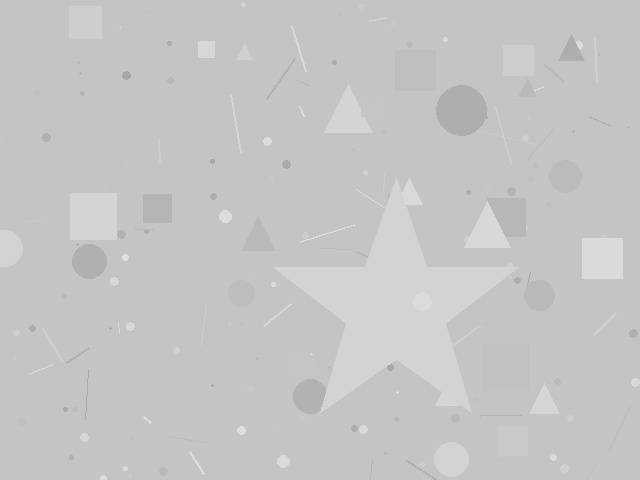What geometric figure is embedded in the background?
A star is embedded in the background.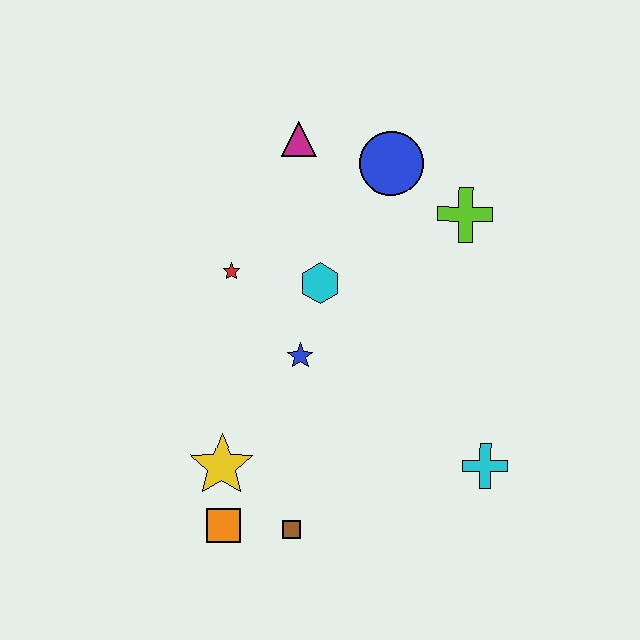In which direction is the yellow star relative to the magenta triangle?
The yellow star is below the magenta triangle.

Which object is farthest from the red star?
The cyan cross is farthest from the red star.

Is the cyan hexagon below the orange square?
No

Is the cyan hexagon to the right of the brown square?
Yes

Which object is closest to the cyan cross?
The brown square is closest to the cyan cross.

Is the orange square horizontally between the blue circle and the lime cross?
No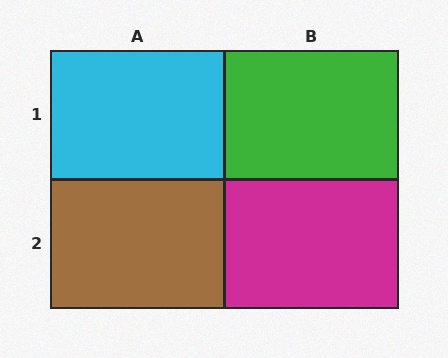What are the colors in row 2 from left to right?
Brown, magenta.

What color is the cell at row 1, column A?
Cyan.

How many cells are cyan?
1 cell is cyan.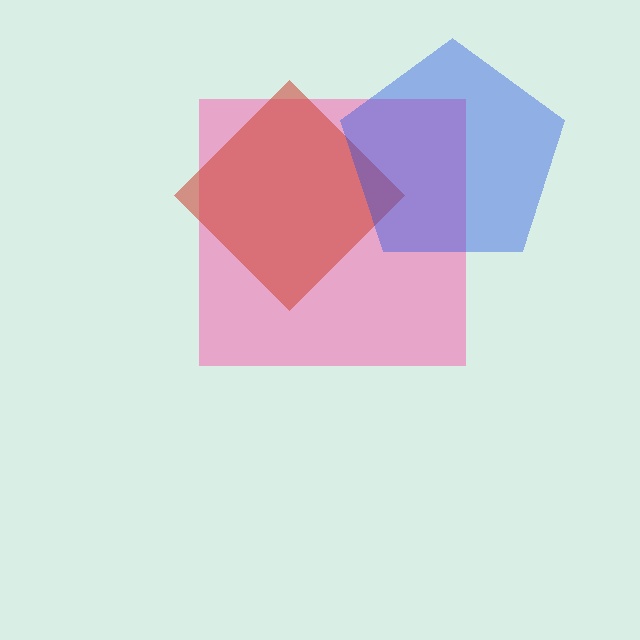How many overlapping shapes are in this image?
There are 3 overlapping shapes in the image.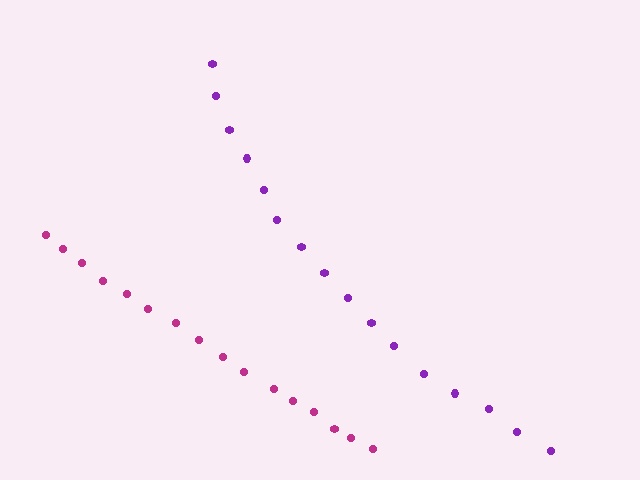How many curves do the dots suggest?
There are 2 distinct paths.